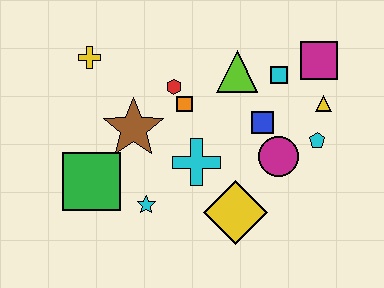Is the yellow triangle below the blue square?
No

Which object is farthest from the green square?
The magenta square is farthest from the green square.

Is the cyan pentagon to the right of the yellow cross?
Yes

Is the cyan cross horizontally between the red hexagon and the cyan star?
No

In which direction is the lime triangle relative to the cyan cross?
The lime triangle is above the cyan cross.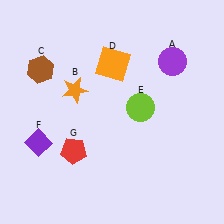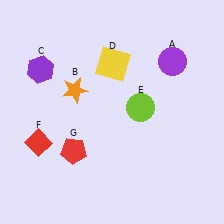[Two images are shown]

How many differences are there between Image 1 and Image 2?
There are 3 differences between the two images.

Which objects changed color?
C changed from brown to purple. D changed from orange to yellow. F changed from purple to red.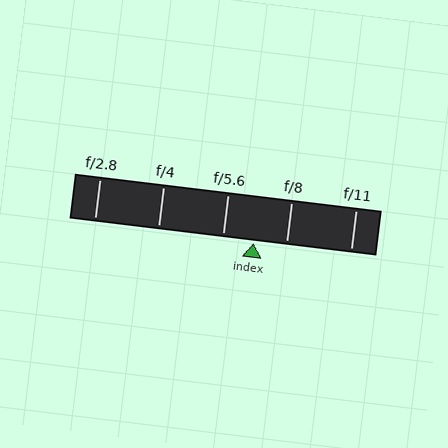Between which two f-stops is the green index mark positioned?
The index mark is between f/5.6 and f/8.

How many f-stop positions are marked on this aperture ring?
There are 5 f-stop positions marked.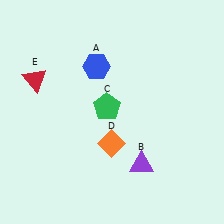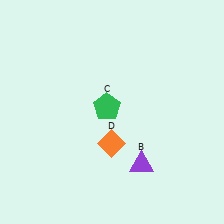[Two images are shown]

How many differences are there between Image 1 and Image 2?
There are 2 differences between the two images.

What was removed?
The red triangle (E), the blue hexagon (A) were removed in Image 2.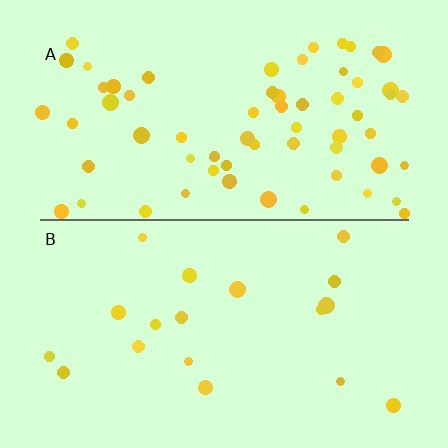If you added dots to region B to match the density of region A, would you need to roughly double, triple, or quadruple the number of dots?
Approximately triple.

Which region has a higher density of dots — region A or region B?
A (the top).